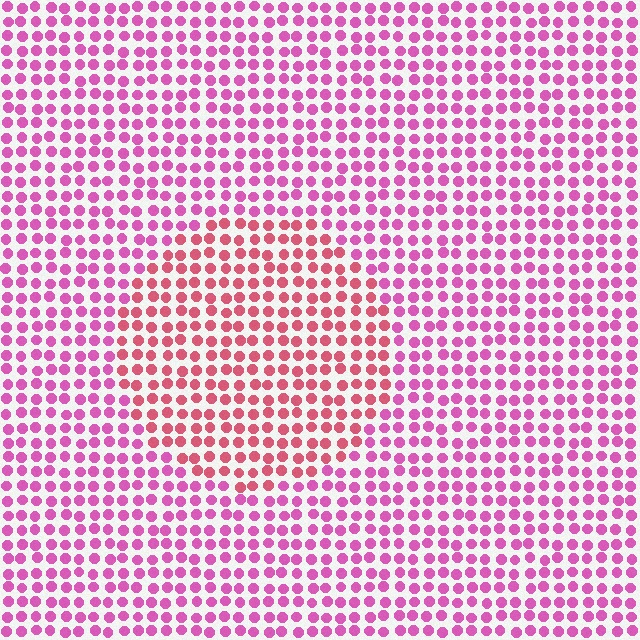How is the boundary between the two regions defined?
The boundary is defined purely by a slight shift in hue (about 31 degrees). Spacing, size, and orientation are identical on both sides.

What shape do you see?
I see a circle.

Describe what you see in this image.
The image is filled with small pink elements in a uniform arrangement. A circle-shaped region is visible where the elements are tinted to a slightly different hue, forming a subtle color boundary.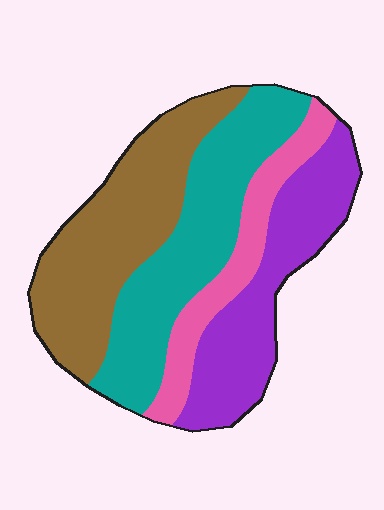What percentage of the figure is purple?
Purple covers roughly 25% of the figure.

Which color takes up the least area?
Pink, at roughly 15%.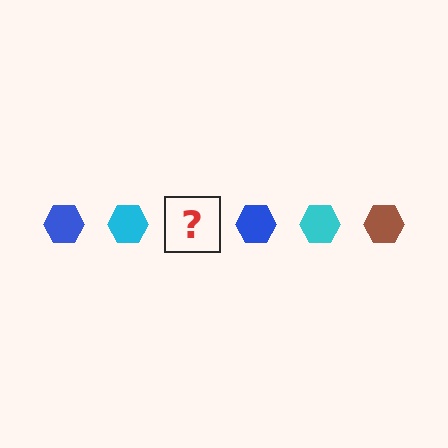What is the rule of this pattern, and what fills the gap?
The rule is that the pattern cycles through blue, cyan, brown hexagons. The gap should be filled with a brown hexagon.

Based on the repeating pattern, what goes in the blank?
The blank should be a brown hexagon.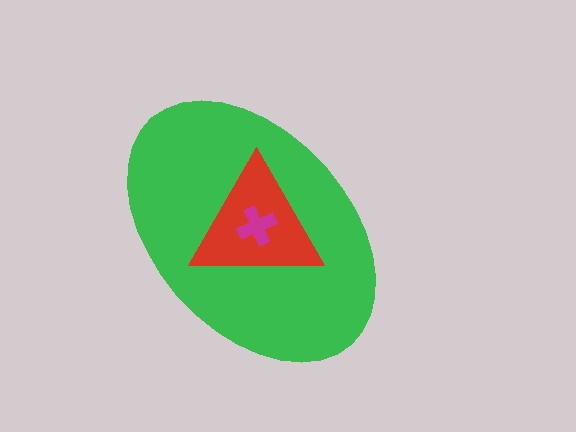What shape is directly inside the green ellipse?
The red triangle.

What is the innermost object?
The magenta cross.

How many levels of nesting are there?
3.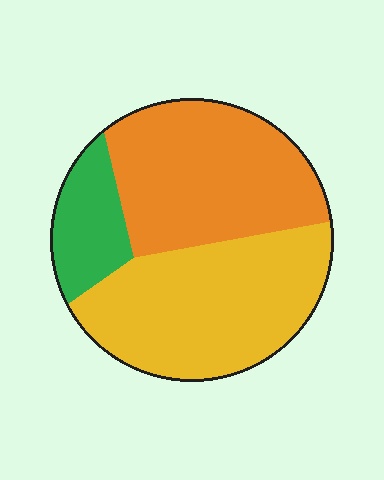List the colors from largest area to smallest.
From largest to smallest: yellow, orange, green.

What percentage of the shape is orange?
Orange takes up about two fifths (2/5) of the shape.